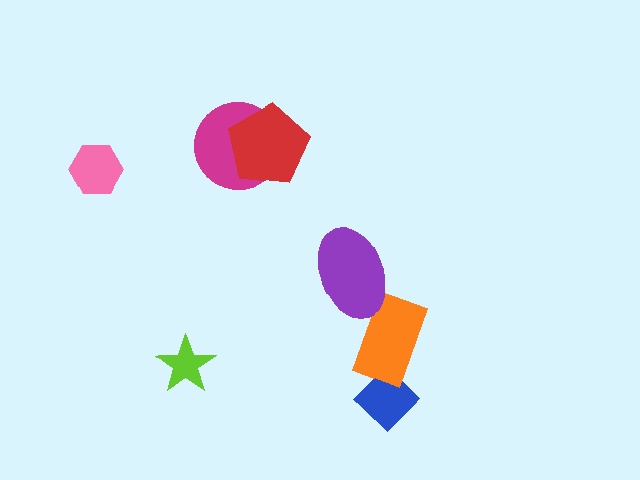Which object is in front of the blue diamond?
The orange rectangle is in front of the blue diamond.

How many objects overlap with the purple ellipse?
1 object overlaps with the purple ellipse.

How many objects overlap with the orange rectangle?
2 objects overlap with the orange rectangle.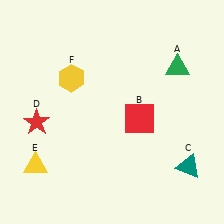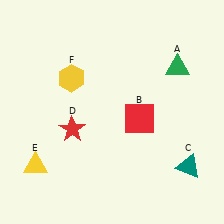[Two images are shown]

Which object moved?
The red star (D) moved right.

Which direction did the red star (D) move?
The red star (D) moved right.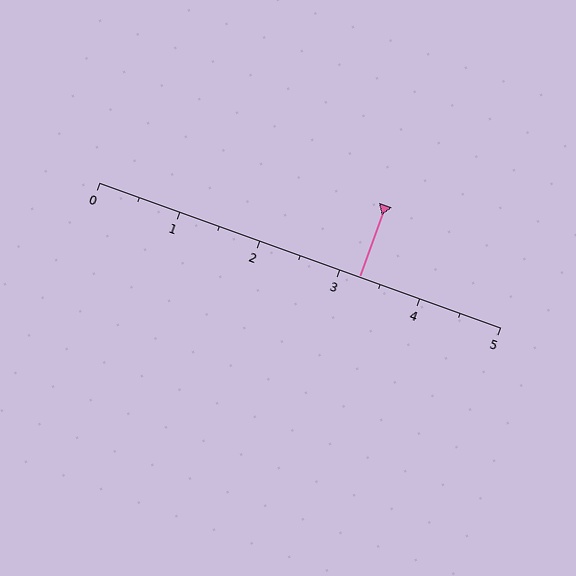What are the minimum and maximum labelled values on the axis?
The axis runs from 0 to 5.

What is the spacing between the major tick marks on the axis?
The major ticks are spaced 1 apart.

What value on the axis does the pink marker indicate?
The marker indicates approximately 3.2.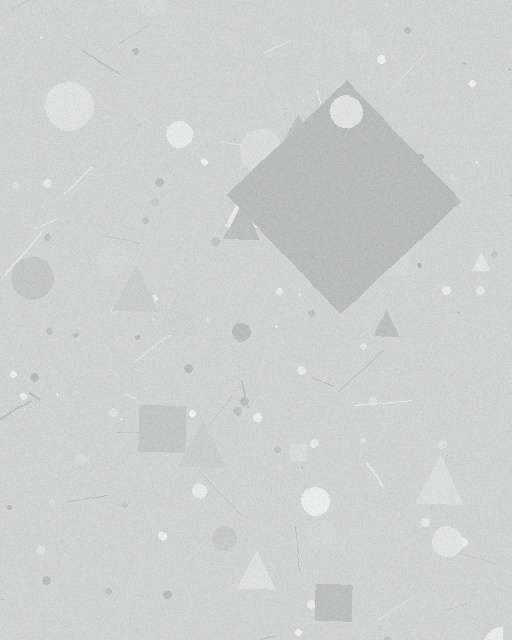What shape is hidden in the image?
A diamond is hidden in the image.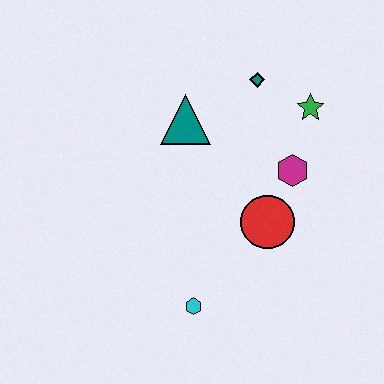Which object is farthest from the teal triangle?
The cyan hexagon is farthest from the teal triangle.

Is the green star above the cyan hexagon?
Yes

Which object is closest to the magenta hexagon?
The red circle is closest to the magenta hexagon.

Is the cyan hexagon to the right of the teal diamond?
No